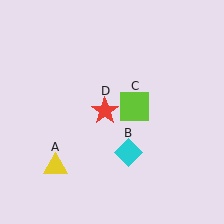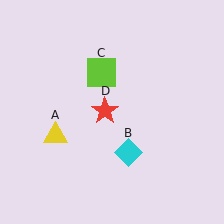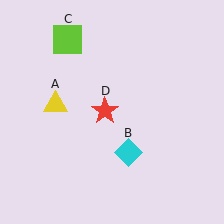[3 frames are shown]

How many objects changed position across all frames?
2 objects changed position: yellow triangle (object A), lime square (object C).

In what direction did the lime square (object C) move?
The lime square (object C) moved up and to the left.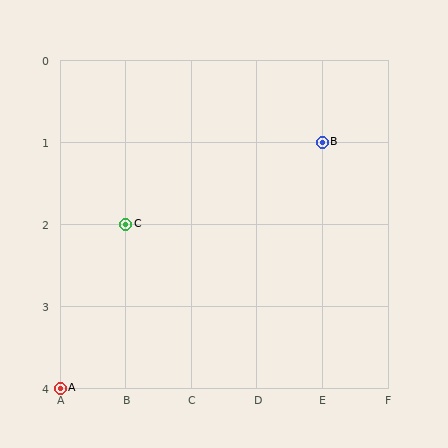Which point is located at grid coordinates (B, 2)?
Point C is at (B, 2).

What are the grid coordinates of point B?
Point B is at grid coordinates (E, 1).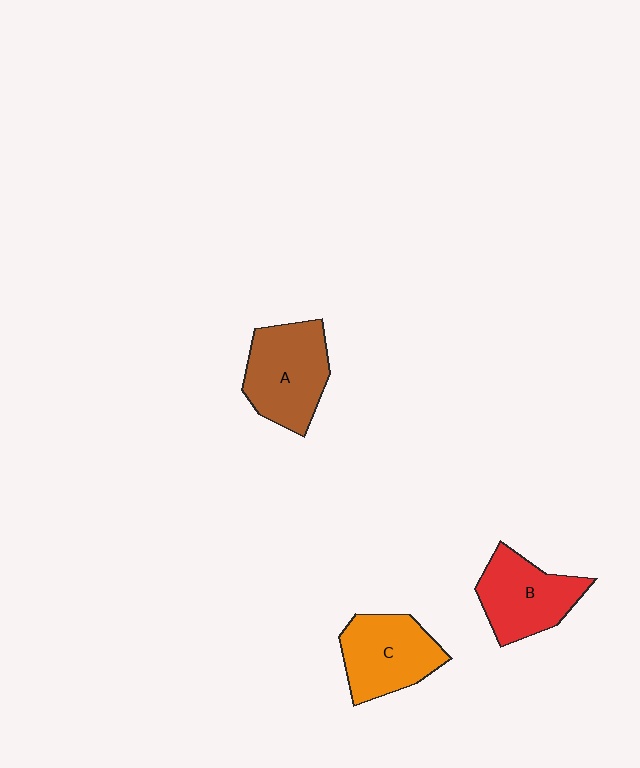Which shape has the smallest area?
Shape B (red).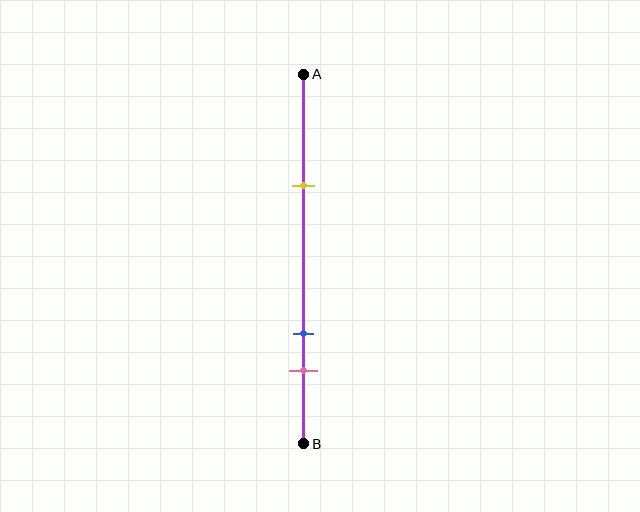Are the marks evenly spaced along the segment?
No, the marks are not evenly spaced.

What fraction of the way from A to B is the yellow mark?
The yellow mark is approximately 30% (0.3) of the way from A to B.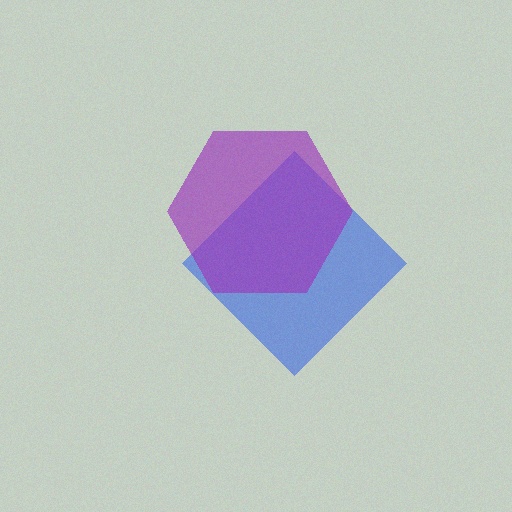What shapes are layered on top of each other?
The layered shapes are: a blue diamond, a purple hexagon.